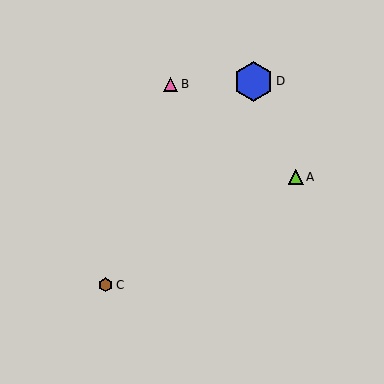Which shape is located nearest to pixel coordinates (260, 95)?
The blue hexagon (labeled D) at (254, 81) is nearest to that location.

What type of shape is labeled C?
Shape C is a brown hexagon.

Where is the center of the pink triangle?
The center of the pink triangle is at (171, 84).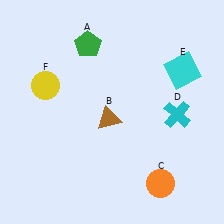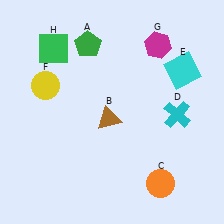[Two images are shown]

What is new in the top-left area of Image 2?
A green square (H) was added in the top-left area of Image 2.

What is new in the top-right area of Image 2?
A magenta hexagon (G) was added in the top-right area of Image 2.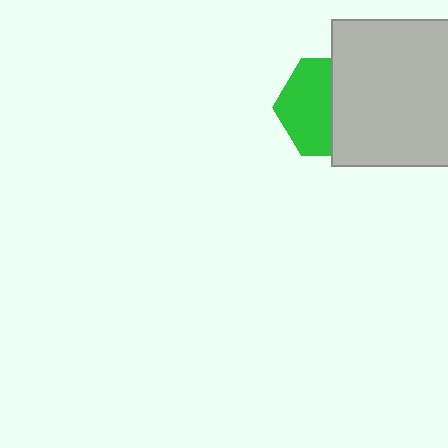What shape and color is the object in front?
The object in front is a light gray square.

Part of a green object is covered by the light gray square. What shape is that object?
It is a hexagon.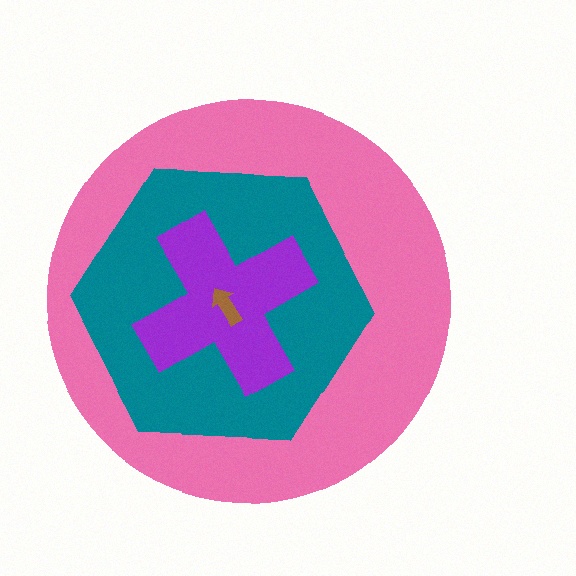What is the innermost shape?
The brown arrow.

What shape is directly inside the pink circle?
The teal hexagon.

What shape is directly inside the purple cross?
The brown arrow.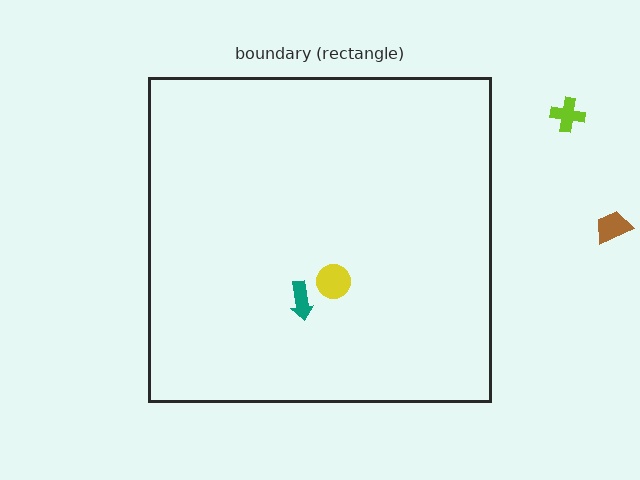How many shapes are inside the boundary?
2 inside, 2 outside.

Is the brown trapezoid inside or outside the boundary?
Outside.